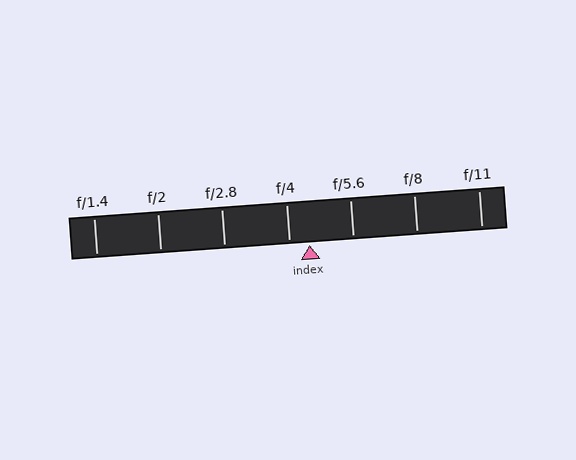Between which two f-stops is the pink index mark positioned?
The index mark is between f/4 and f/5.6.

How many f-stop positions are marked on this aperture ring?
There are 7 f-stop positions marked.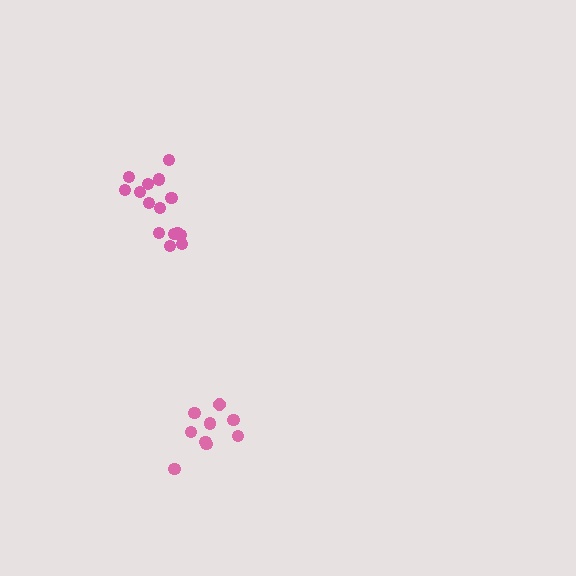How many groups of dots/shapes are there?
There are 2 groups.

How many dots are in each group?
Group 1: 15 dots, Group 2: 9 dots (24 total).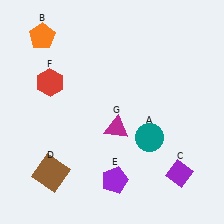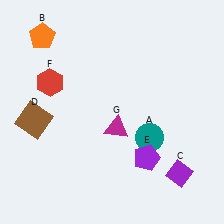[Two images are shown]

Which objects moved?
The objects that moved are: the brown square (D), the purple pentagon (E).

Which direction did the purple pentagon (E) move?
The purple pentagon (E) moved right.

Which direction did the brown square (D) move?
The brown square (D) moved up.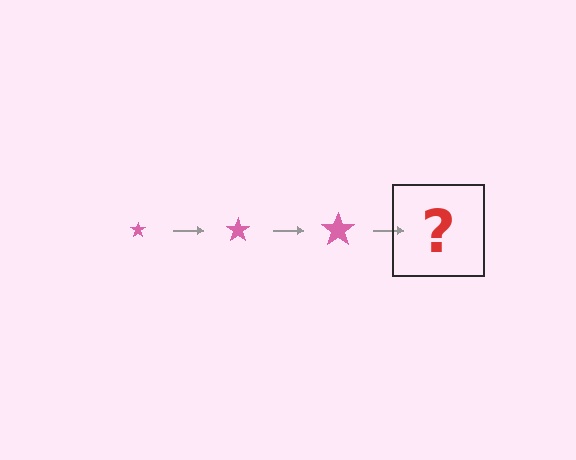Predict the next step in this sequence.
The next step is a pink star, larger than the previous one.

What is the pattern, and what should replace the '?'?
The pattern is that the star gets progressively larger each step. The '?' should be a pink star, larger than the previous one.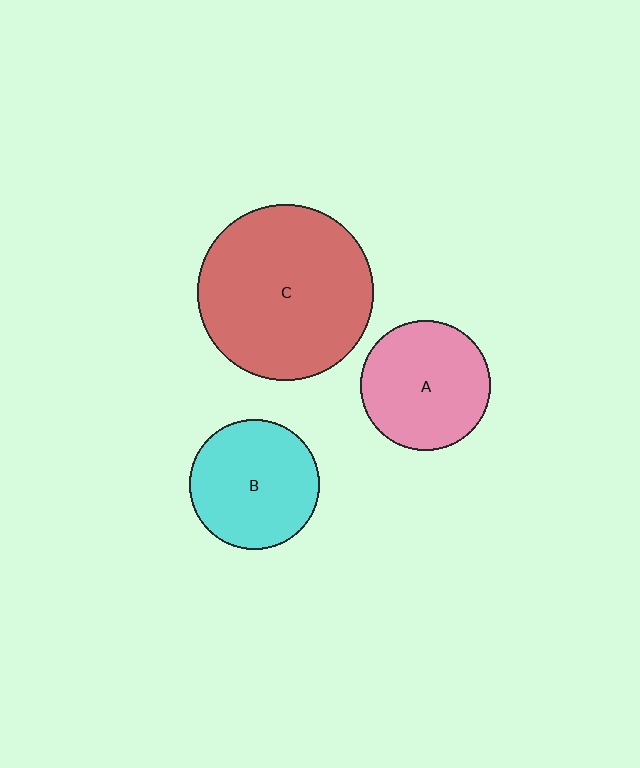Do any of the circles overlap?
No, none of the circles overlap.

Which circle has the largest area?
Circle C (red).